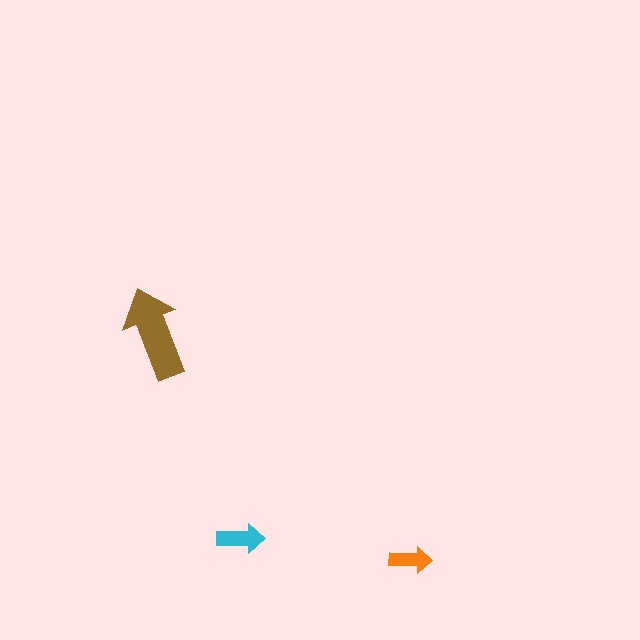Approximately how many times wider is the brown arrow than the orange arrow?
About 2 times wider.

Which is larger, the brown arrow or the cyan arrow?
The brown one.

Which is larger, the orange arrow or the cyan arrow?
The cyan one.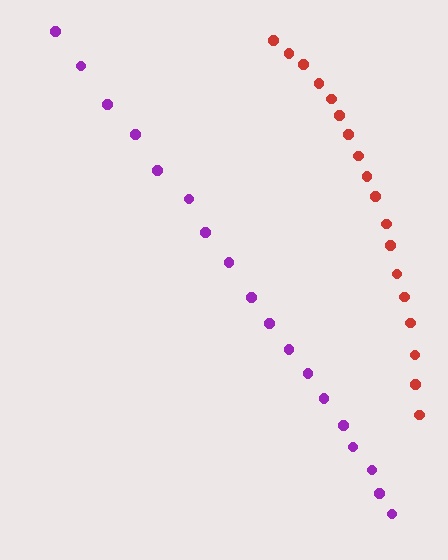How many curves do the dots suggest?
There are 2 distinct paths.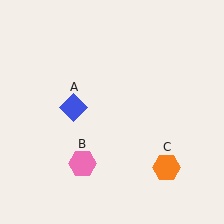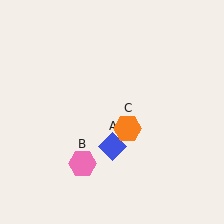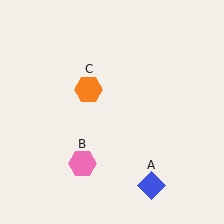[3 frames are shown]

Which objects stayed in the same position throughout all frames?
Pink hexagon (object B) remained stationary.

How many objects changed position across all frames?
2 objects changed position: blue diamond (object A), orange hexagon (object C).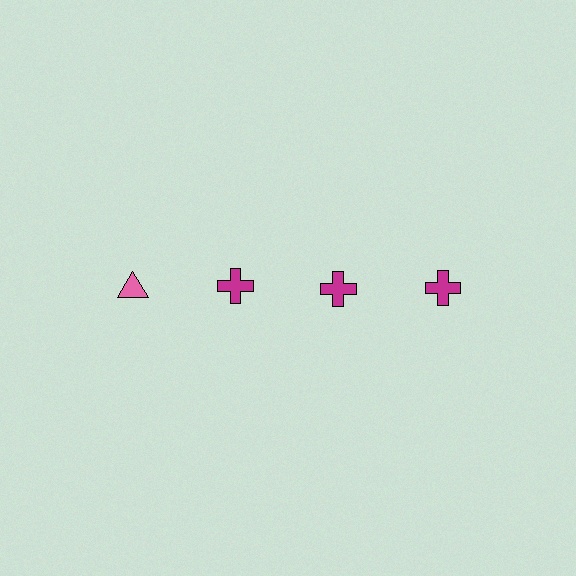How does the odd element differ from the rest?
It differs in both color (pink instead of magenta) and shape (triangle instead of cross).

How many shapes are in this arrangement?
There are 4 shapes arranged in a grid pattern.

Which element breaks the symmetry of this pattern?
The pink triangle in the top row, leftmost column breaks the symmetry. All other shapes are magenta crosses.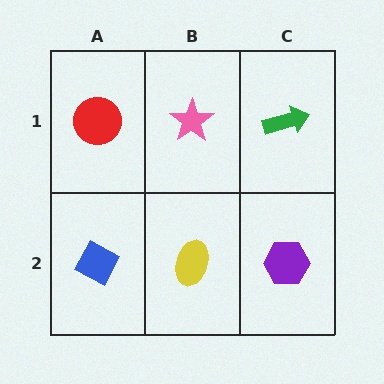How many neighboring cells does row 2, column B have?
3.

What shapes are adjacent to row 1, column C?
A purple hexagon (row 2, column C), a pink star (row 1, column B).